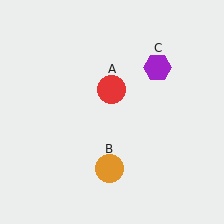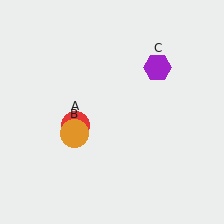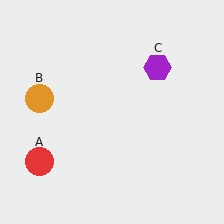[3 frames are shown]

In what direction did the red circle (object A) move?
The red circle (object A) moved down and to the left.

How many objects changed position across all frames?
2 objects changed position: red circle (object A), orange circle (object B).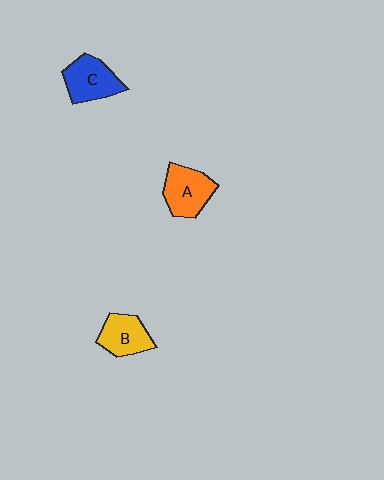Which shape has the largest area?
Shape A (orange).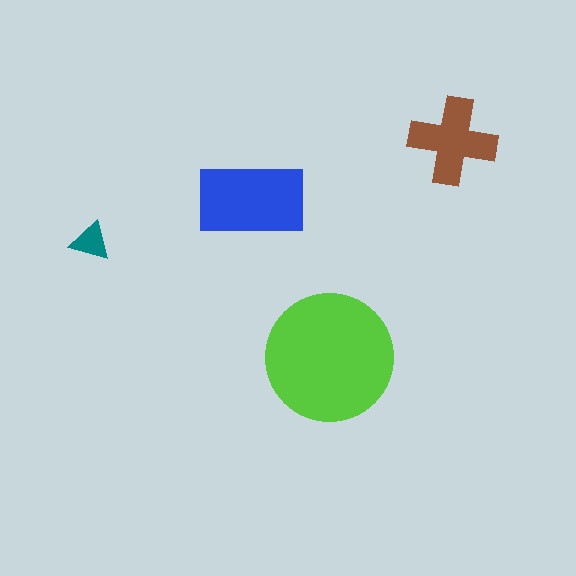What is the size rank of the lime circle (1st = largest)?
1st.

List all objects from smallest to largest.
The teal triangle, the brown cross, the blue rectangle, the lime circle.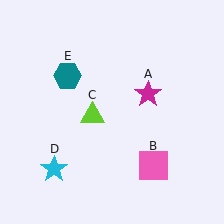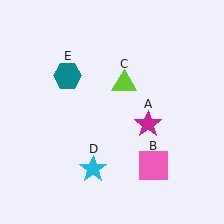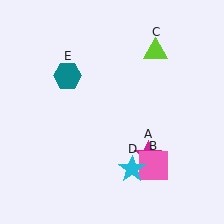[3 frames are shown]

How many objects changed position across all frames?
3 objects changed position: magenta star (object A), lime triangle (object C), cyan star (object D).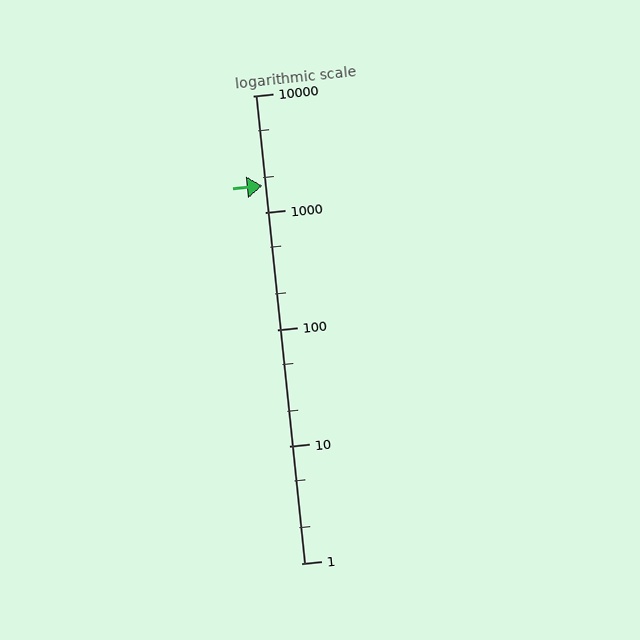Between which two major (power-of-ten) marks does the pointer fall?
The pointer is between 1000 and 10000.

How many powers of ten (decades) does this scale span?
The scale spans 4 decades, from 1 to 10000.